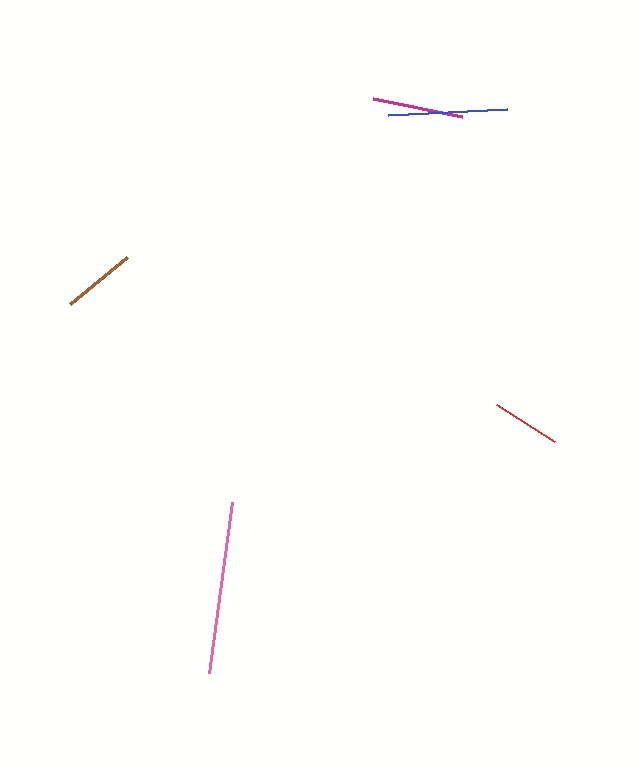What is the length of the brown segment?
The brown segment is approximately 74 pixels long.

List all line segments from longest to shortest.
From longest to shortest: pink, blue, magenta, brown, red.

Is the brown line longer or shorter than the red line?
The brown line is longer than the red line.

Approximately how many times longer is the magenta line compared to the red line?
The magenta line is approximately 1.3 times the length of the red line.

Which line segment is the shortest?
The red line is the shortest at approximately 69 pixels.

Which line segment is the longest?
The pink line is the longest at approximately 174 pixels.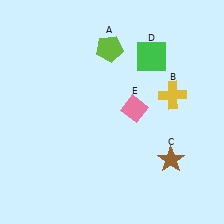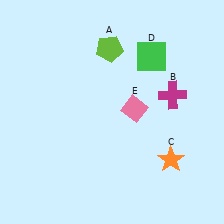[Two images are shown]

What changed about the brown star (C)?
In Image 1, C is brown. In Image 2, it changed to orange.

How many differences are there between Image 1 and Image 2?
There are 2 differences between the two images.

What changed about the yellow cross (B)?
In Image 1, B is yellow. In Image 2, it changed to magenta.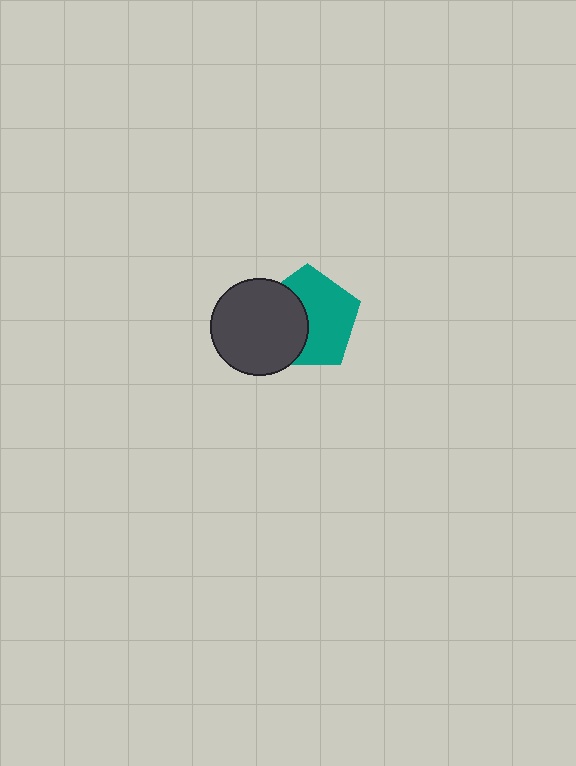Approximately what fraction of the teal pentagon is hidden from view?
Roughly 40% of the teal pentagon is hidden behind the dark gray circle.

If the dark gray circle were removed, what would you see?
You would see the complete teal pentagon.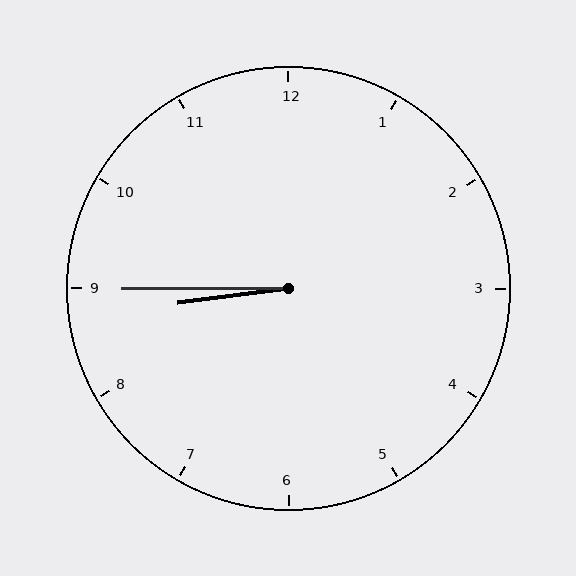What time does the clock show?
8:45.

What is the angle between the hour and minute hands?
Approximately 8 degrees.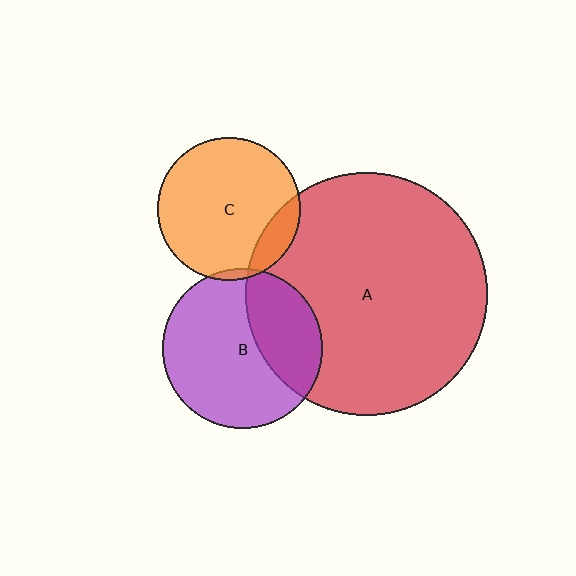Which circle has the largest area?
Circle A (red).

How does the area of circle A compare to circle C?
Approximately 2.9 times.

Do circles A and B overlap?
Yes.